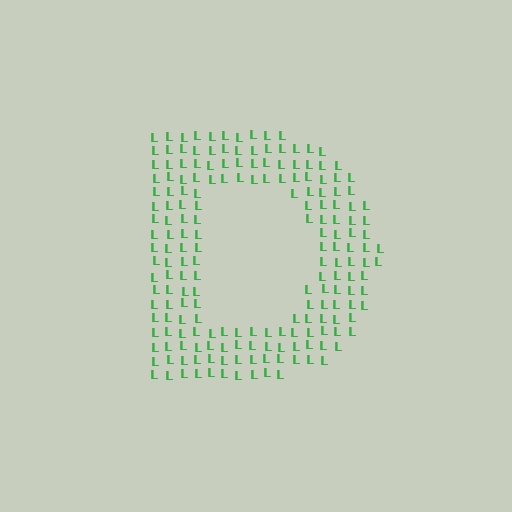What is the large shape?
The large shape is the letter D.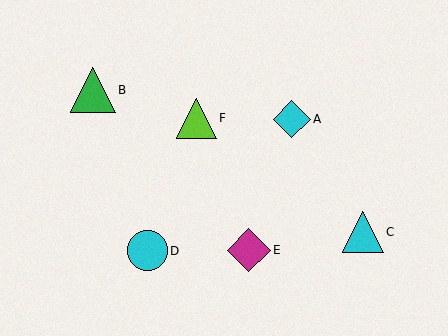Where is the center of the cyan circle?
The center of the cyan circle is at (148, 251).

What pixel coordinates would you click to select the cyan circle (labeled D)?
Click at (148, 251) to select the cyan circle D.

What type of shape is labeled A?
Shape A is a cyan diamond.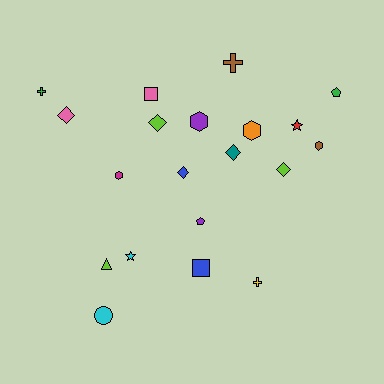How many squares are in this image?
There are 2 squares.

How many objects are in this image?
There are 20 objects.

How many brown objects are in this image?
There are 2 brown objects.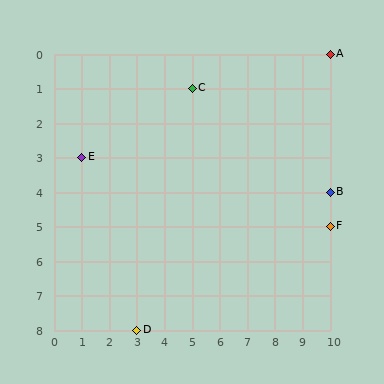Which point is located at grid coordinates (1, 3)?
Point E is at (1, 3).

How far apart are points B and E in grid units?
Points B and E are 9 columns and 1 row apart (about 9.1 grid units diagonally).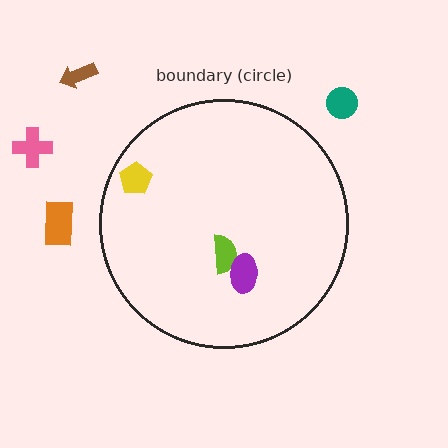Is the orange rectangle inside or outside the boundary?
Outside.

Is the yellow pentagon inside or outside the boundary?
Inside.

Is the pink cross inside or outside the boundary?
Outside.